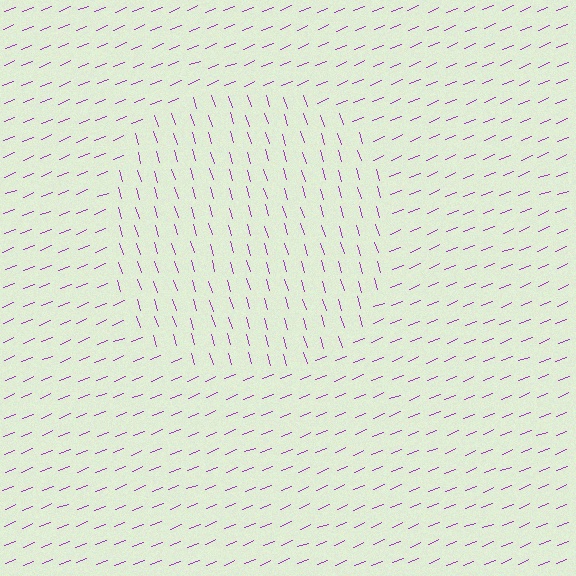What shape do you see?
I see a circle.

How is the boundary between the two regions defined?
The boundary is defined purely by a change in line orientation (approximately 85 degrees difference). All lines are the same color and thickness.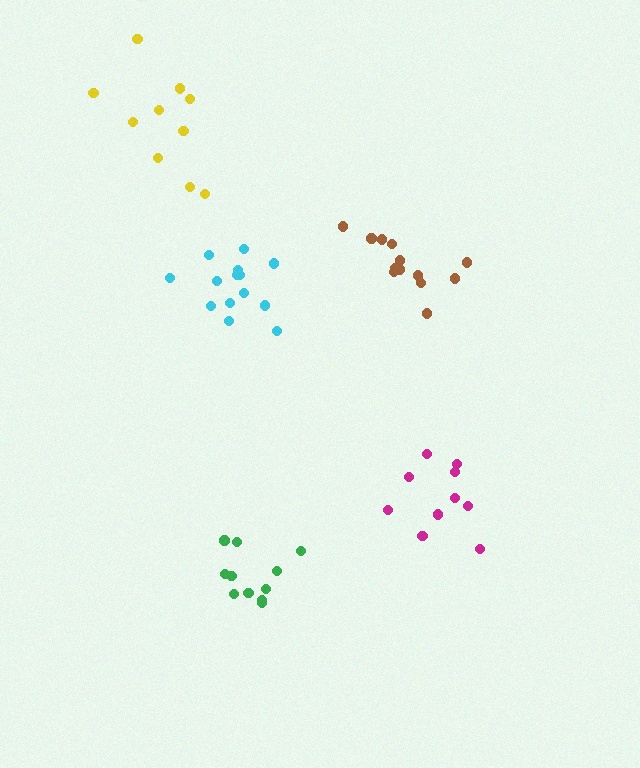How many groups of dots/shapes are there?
There are 5 groups.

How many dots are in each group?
Group 1: 12 dots, Group 2: 14 dots, Group 3: 10 dots, Group 4: 10 dots, Group 5: 13 dots (59 total).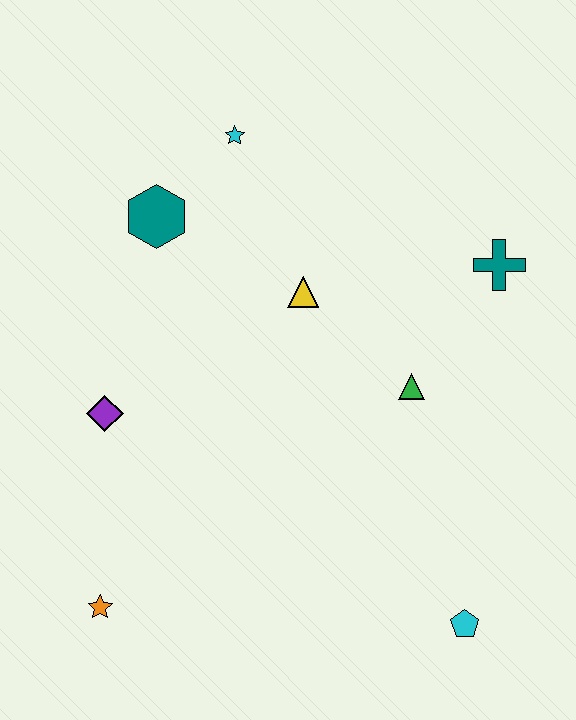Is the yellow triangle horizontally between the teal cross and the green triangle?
No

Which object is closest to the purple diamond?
The orange star is closest to the purple diamond.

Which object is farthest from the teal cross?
The orange star is farthest from the teal cross.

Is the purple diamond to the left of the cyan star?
Yes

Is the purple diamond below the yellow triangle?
Yes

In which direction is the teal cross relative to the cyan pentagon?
The teal cross is above the cyan pentagon.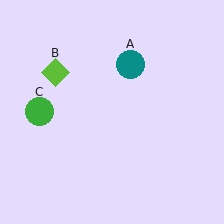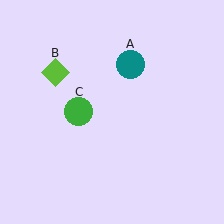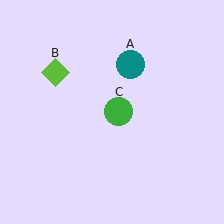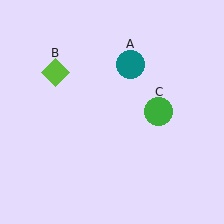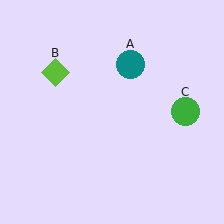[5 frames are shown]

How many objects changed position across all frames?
1 object changed position: green circle (object C).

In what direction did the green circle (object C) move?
The green circle (object C) moved right.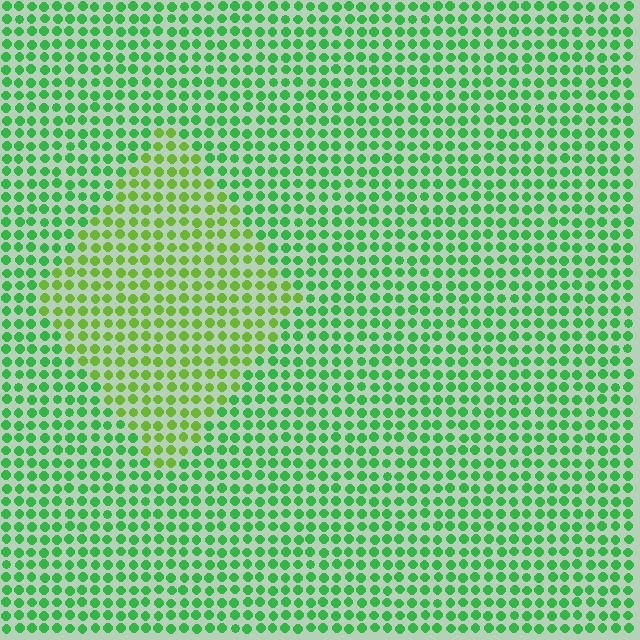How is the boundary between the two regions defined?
The boundary is defined purely by a slight shift in hue (about 35 degrees). Spacing, size, and orientation are identical on both sides.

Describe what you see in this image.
The image is filled with small green elements in a uniform arrangement. A diamond-shaped region is visible where the elements are tinted to a slightly different hue, forming a subtle color boundary.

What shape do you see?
I see a diamond.